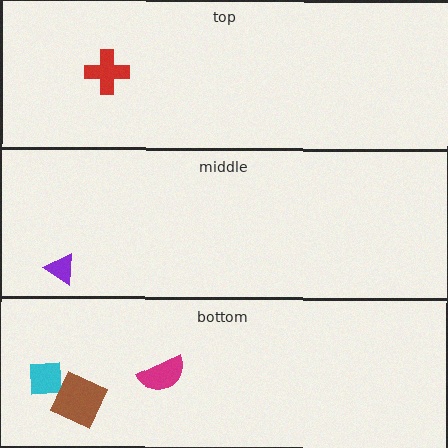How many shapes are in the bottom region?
3.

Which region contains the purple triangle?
The middle region.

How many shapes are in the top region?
1.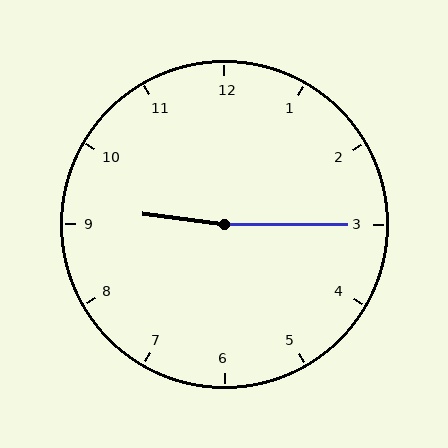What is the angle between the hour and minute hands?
Approximately 172 degrees.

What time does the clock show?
9:15.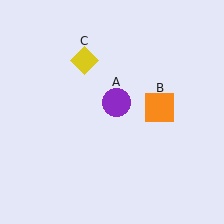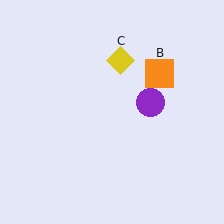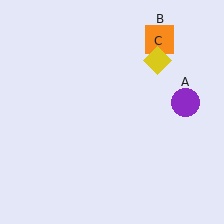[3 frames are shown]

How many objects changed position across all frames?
3 objects changed position: purple circle (object A), orange square (object B), yellow diamond (object C).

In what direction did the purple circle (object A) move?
The purple circle (object A) moved right.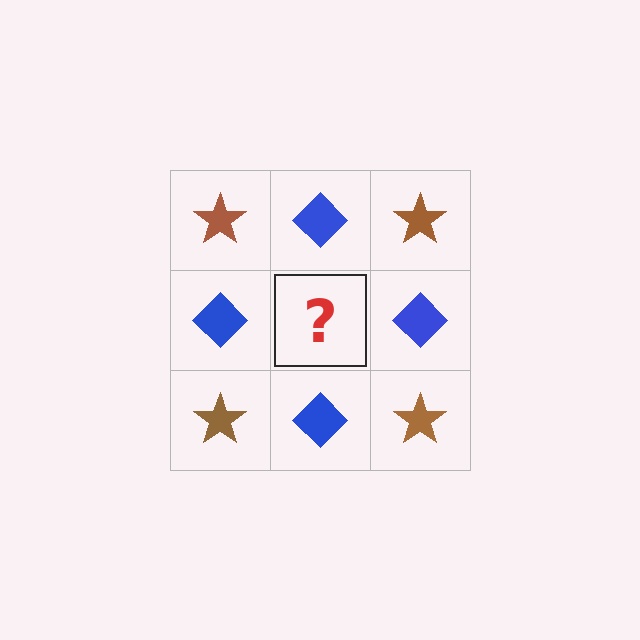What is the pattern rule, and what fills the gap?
The rule is that it alternates brown star and blue diamond in a checkerboard pattern. The gap should be filled with a brown star.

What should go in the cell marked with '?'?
The missing cell should contain a brown star.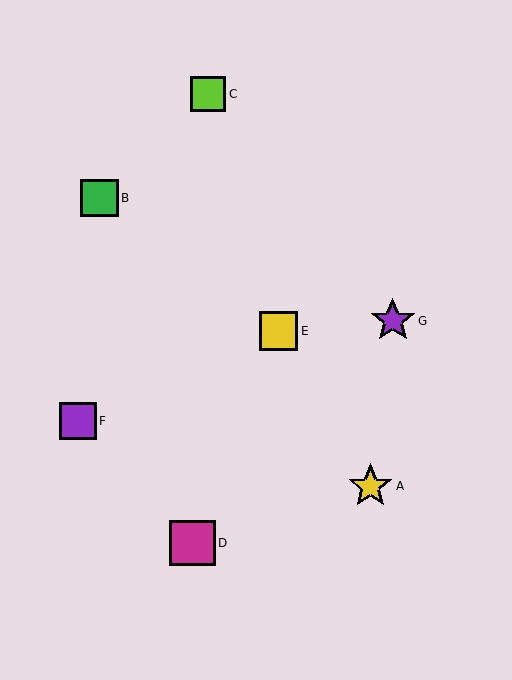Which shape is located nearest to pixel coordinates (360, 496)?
The yellow star (labeled A) at (370, 486) is nearest to that location.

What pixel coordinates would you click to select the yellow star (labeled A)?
Click at (370, 486) to select the yellow star A.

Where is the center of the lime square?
The center of the lime square is at (208, 94).